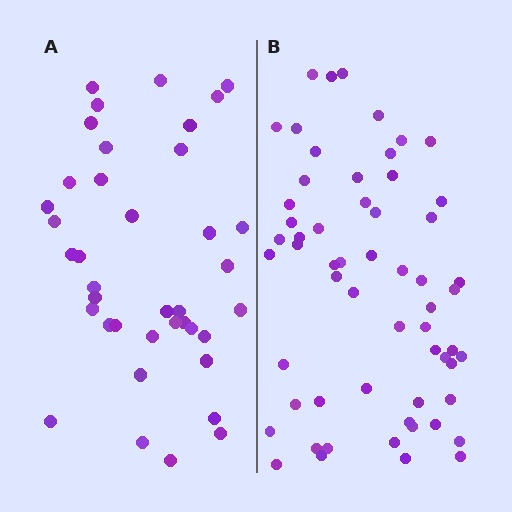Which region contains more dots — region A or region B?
Region B (the right region) has more dots.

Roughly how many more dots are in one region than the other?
Region B has approximately 20 more dots than region A.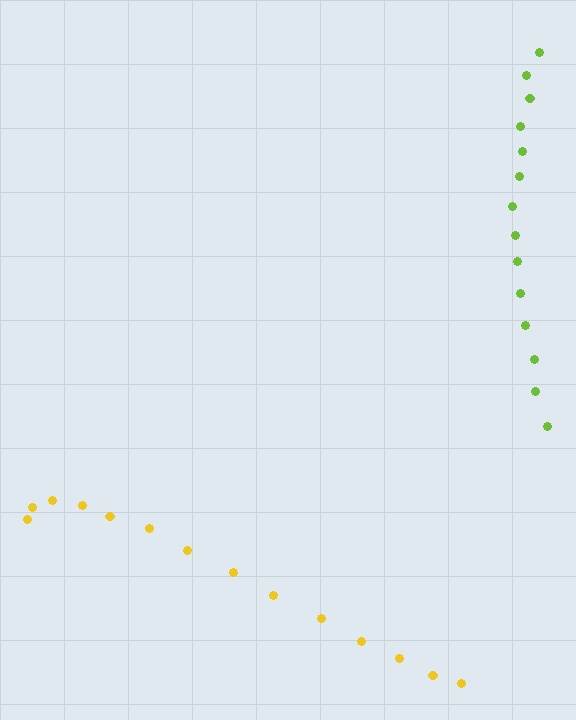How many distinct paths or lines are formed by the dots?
There are 2 distinct paths.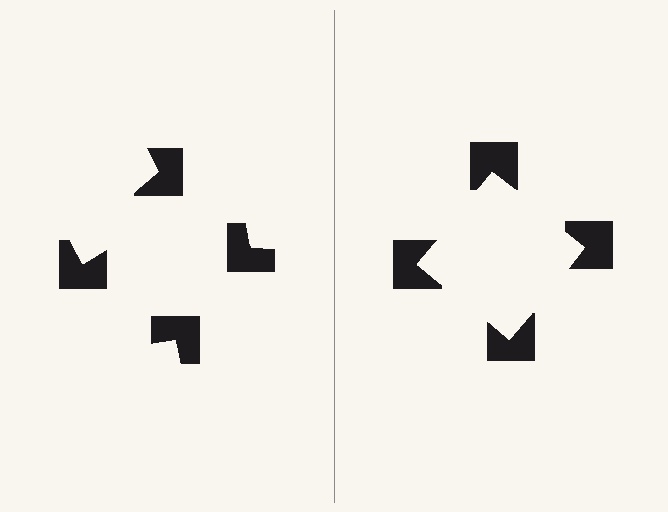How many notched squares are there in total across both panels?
8 — 4 on each side.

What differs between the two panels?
The notched squares are positioned identically on both sides; only the wedge orientations differ. On the right they align to a square; on the left they are misaligned.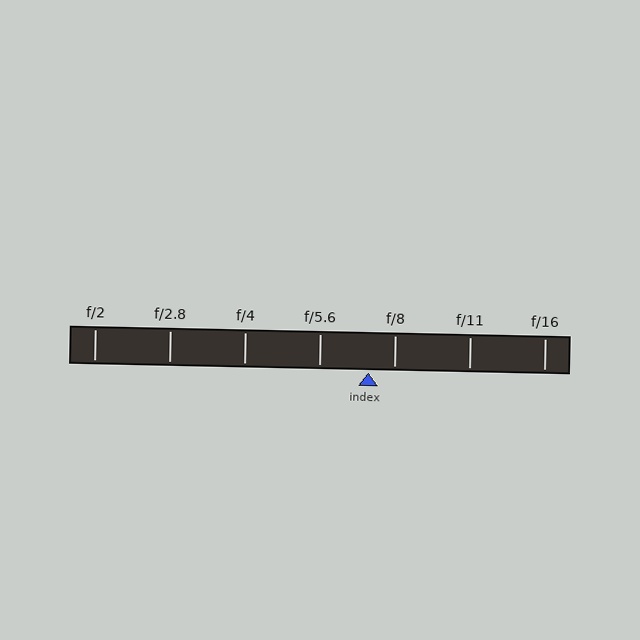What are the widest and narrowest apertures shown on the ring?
The widest aperture shown is f/2 and the narrowest is f/16.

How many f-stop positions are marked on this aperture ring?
There are 7 f-stop positions marked.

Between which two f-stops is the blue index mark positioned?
The index mark is between f/5.6 and f/8.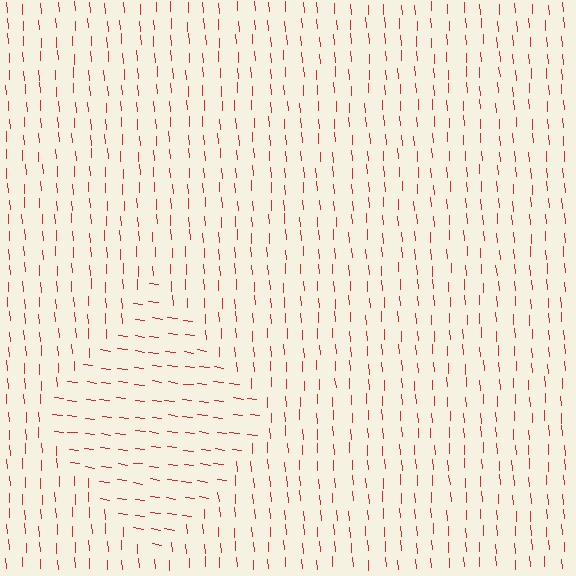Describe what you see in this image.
The image is filled with small red line segments. A diamond region in the image has lines oriented differently from the surrounding lines, creating a visible texture boundary.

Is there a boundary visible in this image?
Yes, there is a texture boundary formed by a change in line orientation.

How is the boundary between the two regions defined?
The boundary is defined purely by a change in line orientation (approximately 79 degrees difference). All lines are the same color and thickness.